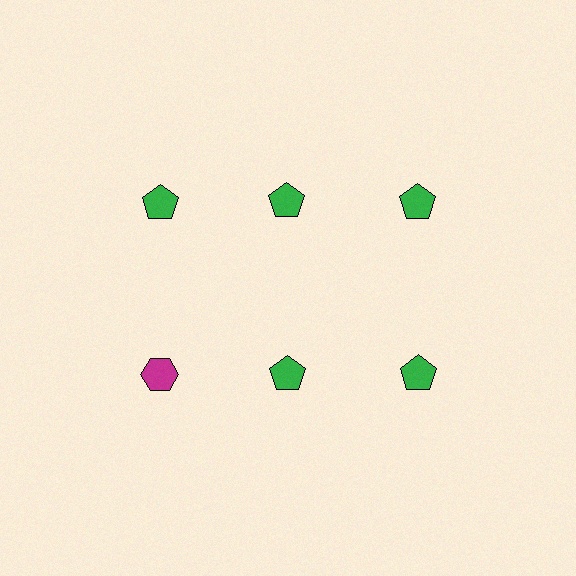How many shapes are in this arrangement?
There are 6 shapes arranged in a grid pattern.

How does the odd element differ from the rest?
It differs in both color (magenta instead of green) and shape (hexagon instead of pentagon).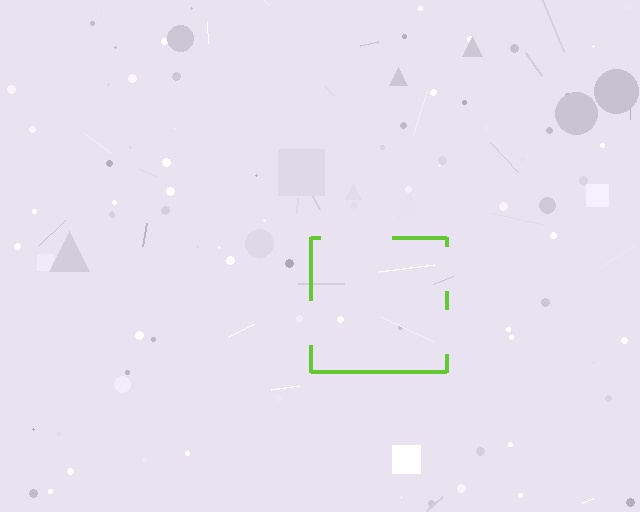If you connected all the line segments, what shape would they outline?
They would outline a square.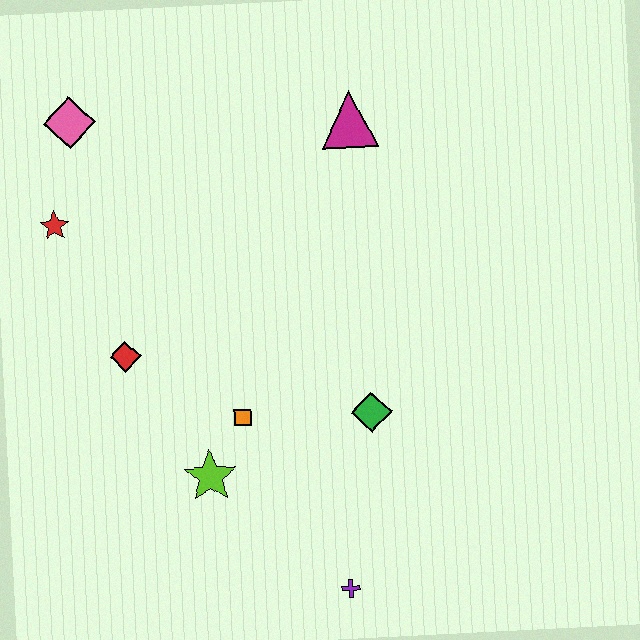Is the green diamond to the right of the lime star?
Yes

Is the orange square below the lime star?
No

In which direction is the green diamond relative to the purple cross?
The green diamond is above the purple cross.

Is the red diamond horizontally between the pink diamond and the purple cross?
Yes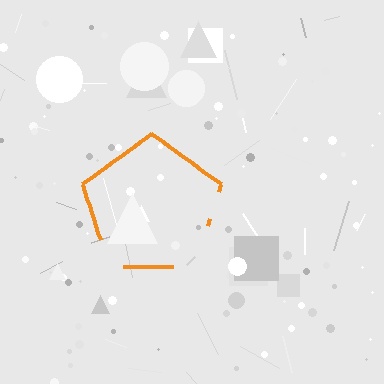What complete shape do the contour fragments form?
The contour fragments form a pentagon.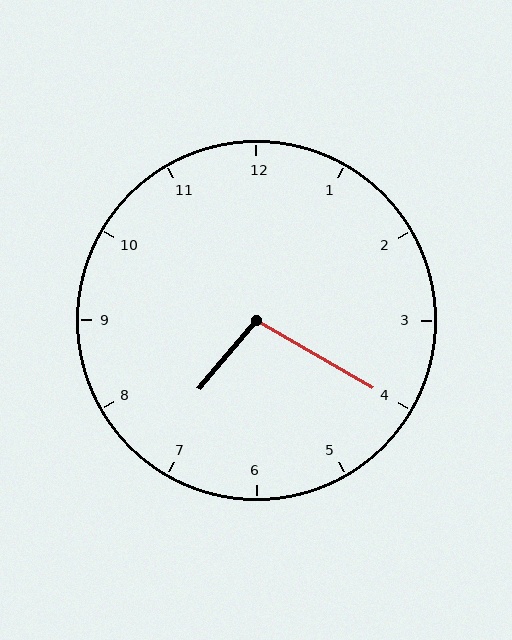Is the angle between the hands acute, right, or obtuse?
It is obtuse.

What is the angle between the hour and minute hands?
Approximately 100 degrees.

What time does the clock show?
7:20.